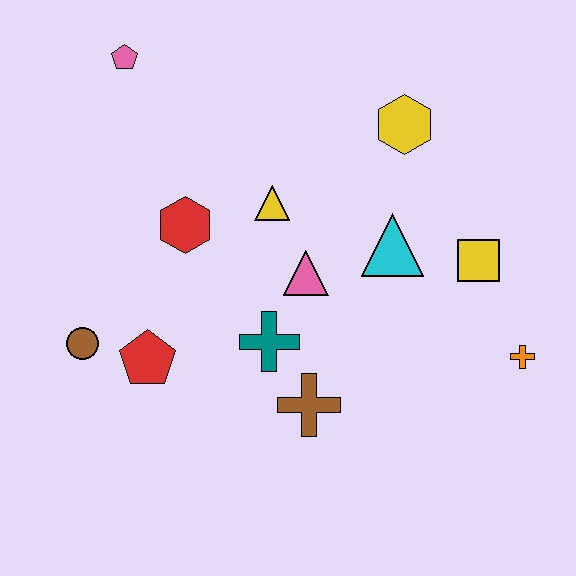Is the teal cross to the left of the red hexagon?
No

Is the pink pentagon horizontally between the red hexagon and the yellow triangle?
No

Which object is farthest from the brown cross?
The pink pentagon is farthest from the brown cross.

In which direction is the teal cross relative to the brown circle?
The teal cross is to the right of the brown circle.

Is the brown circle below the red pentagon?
No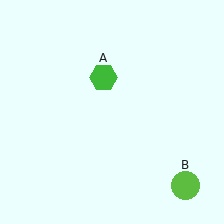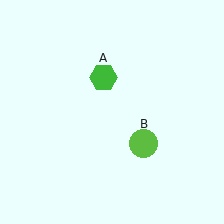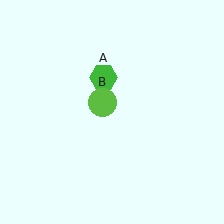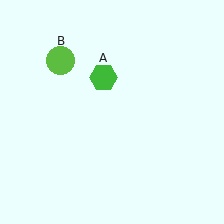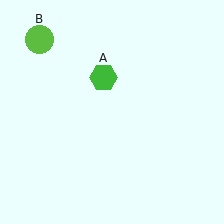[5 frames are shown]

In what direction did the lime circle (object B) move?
The lime circle (object B) moved up and to the left.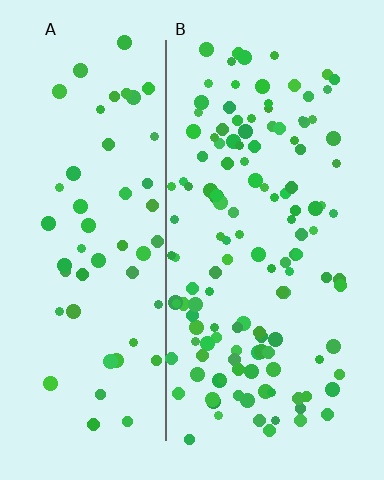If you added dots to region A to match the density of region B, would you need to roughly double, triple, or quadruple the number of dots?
Approximately double.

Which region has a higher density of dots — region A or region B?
B (the right).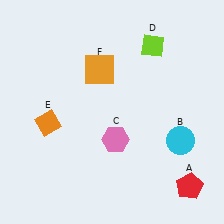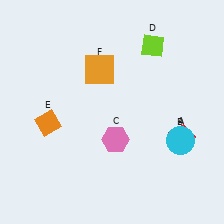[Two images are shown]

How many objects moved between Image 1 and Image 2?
1 object moved between the two images.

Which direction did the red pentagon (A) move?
The red pentagon (A) moved up.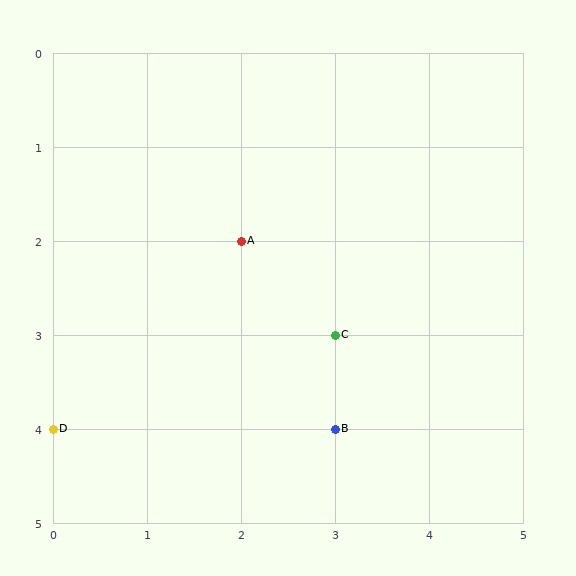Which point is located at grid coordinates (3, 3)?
Point C is at (3, 3).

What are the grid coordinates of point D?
Point D is at grid coordinates (0, 4).